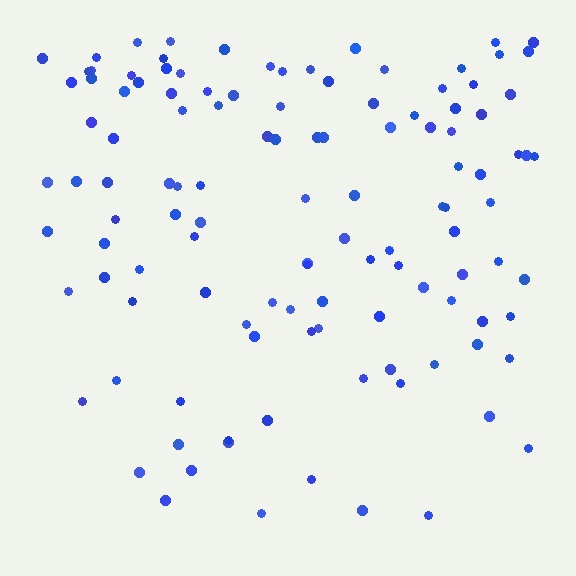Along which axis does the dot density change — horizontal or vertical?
Vertical.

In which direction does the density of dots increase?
From bottom to top, with the top side densest.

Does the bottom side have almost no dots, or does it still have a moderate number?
Still a moderate number, just noticeably fewer than the top.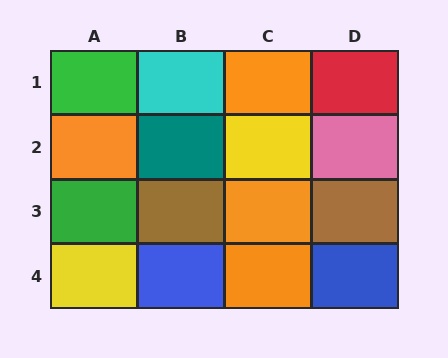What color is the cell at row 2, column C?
Yellow.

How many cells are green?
2 cells are green.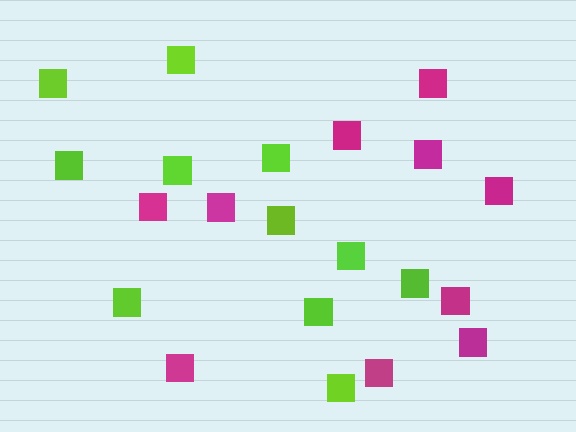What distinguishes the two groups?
There are 2 groups: one group of magenta squares (10) and one group of lime squares (11).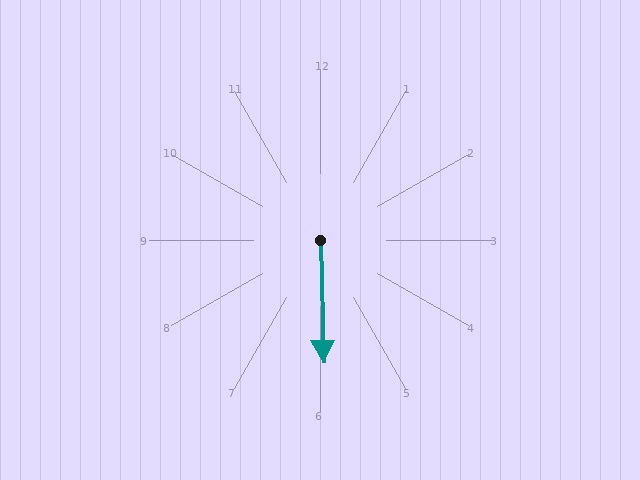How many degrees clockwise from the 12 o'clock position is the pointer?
Approximately 179 degrees.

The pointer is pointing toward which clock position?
Roughly 6 o'clock.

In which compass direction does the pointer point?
South.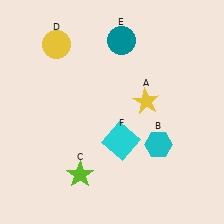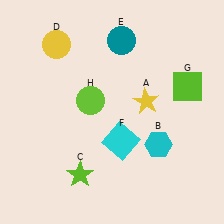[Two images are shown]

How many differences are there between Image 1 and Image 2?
There are 2 differences between the two images.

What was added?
A lime square (G), a lime circle (H) were added in Image 2.